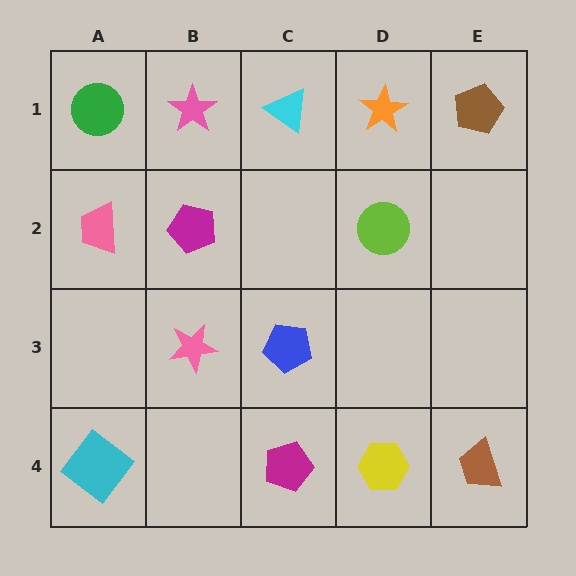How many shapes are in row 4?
4 shapes.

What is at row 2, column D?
A lime circle.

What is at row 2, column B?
A magenta pentagon.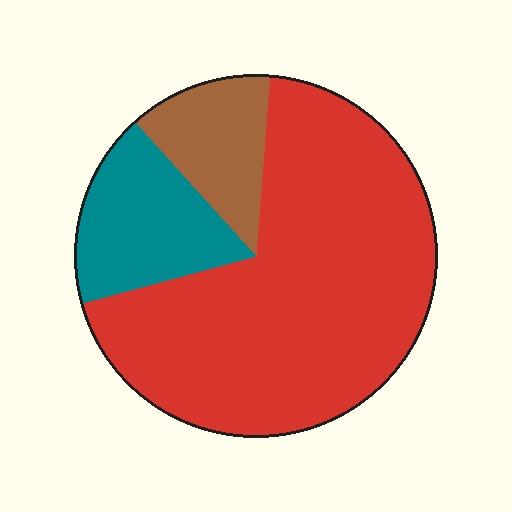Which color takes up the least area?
Brown, at roughly 15%.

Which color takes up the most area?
Red, at roughly 70%.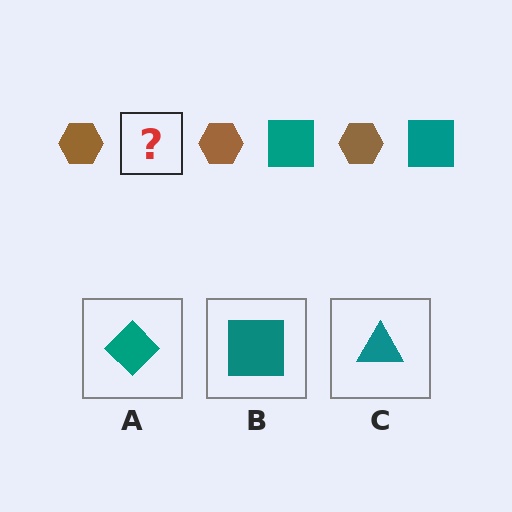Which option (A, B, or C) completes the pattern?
B.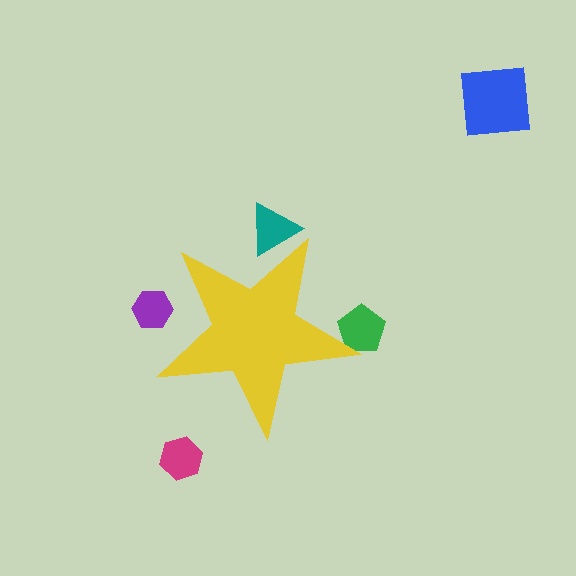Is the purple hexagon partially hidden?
Yes, the purple hexagon is partially hidden behind the yellow star.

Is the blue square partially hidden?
No, the blue square is fully visible.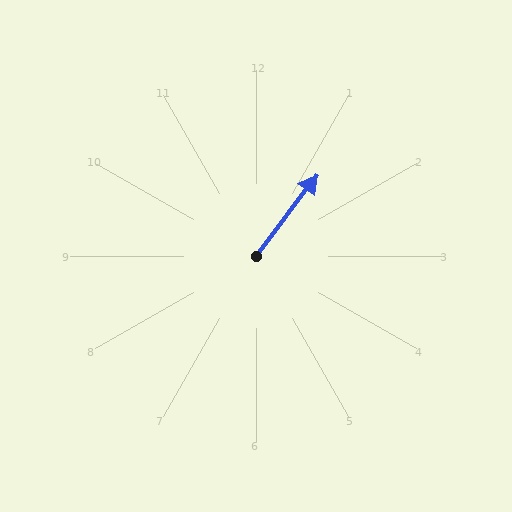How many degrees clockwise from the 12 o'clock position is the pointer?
Approximately 37 degrees.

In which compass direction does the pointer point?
Northeast.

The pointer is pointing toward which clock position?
Roughly 1 o'clock.